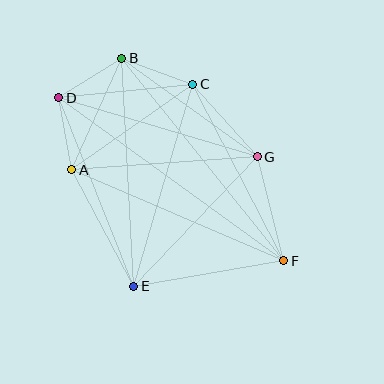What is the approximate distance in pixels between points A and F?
The distance between A and F is approximately 230 pixels.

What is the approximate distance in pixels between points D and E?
The distance between D and E is approximately 203 pixels.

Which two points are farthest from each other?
Points D and F are farthest from each other.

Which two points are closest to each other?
Points A and D are closest to each other.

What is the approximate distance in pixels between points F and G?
The distance between F and G is approximately 107 pixels.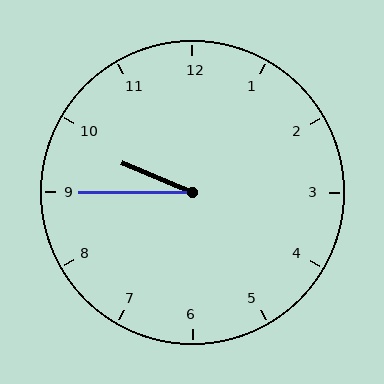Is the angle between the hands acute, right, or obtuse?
It is acute.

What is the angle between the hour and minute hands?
Approximately 22 degrees.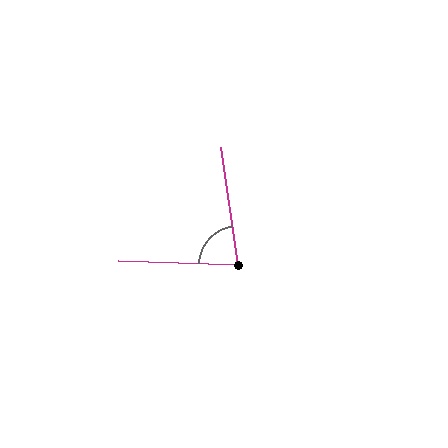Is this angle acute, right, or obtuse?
It is acute.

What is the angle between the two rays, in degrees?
Approximately 80 degrees.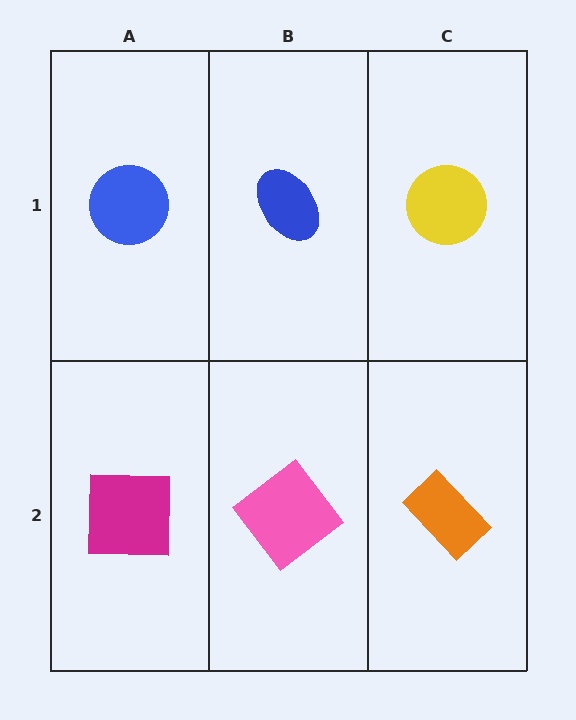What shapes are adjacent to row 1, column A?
A magenta square (row 2, column A), a blue ellipse (row 1, column B).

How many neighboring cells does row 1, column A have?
2.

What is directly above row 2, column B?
A blue ellipse.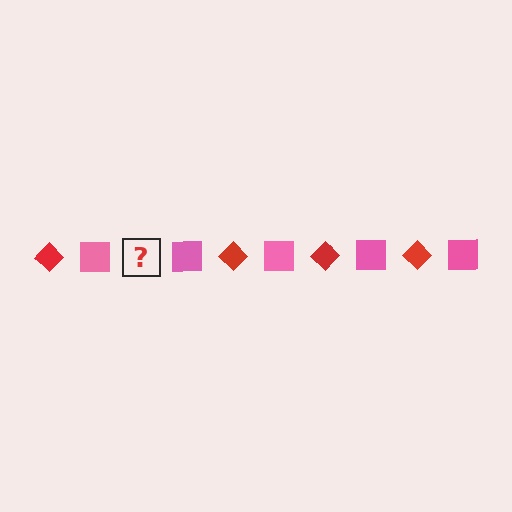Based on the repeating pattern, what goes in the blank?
The blank should be a red diamond.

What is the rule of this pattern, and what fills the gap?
The rule is that the pattern alternates between red diamond and pink square. The gap should be filled with a red diamond.